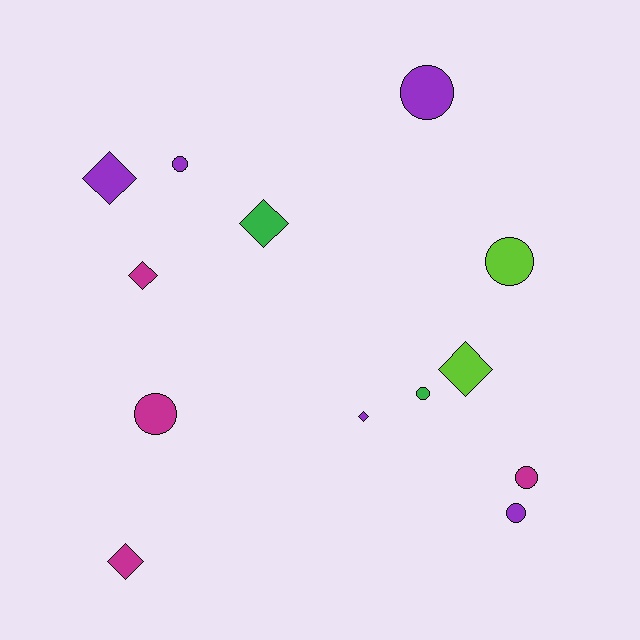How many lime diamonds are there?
There is 1 lime diamond.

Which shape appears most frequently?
Circle, with 7 objects.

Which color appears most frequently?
Purple, with 5 objects.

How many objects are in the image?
There are 13 objects.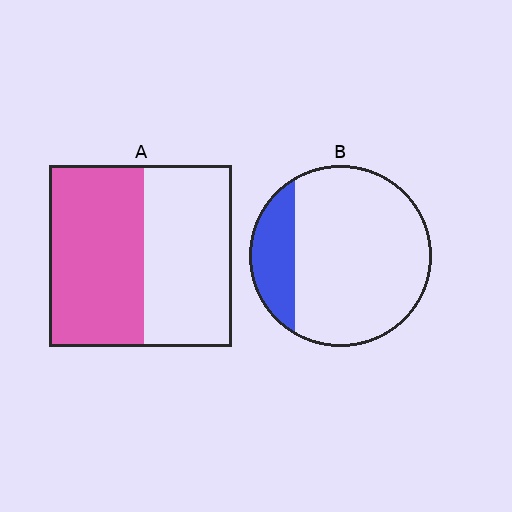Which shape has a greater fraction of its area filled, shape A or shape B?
Shape A.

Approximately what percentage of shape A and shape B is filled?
A is approximately 50% and B is approximately 20%.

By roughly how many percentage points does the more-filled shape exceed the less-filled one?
By roughly 30 percentage points (A over B).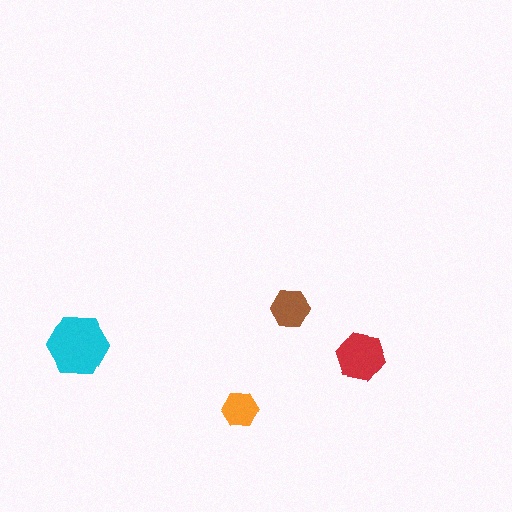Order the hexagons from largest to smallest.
the cyan one, the red one, the brown one, the orange one.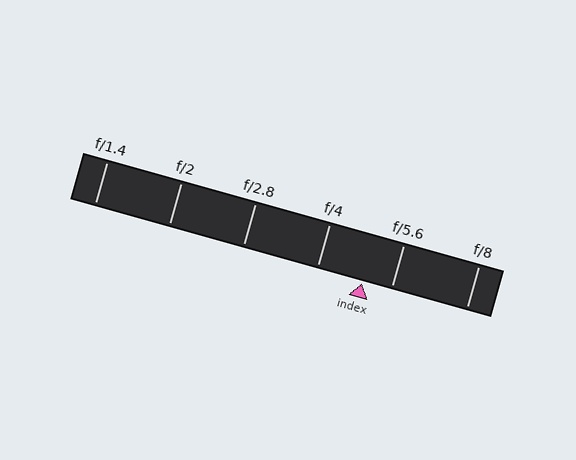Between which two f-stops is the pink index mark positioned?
The index mark is between f/4 and f/5.6.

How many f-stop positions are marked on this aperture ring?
There are 6 f-stop positions marked.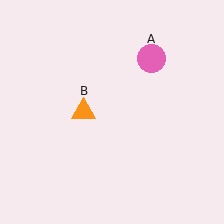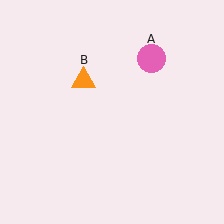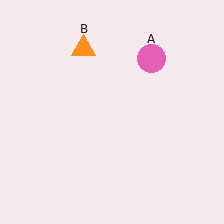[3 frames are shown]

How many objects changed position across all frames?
1 object changed position: orange triangle (object B).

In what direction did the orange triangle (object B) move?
The orange triangle (object B) moved up.